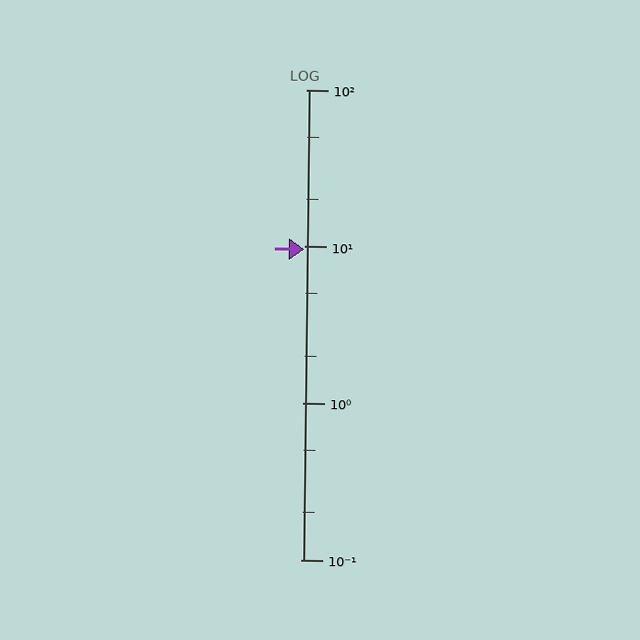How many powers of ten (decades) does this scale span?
The scale spans 3 decades, from 0.1 to 100.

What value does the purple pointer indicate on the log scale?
The pointer indicates approximately 9.6.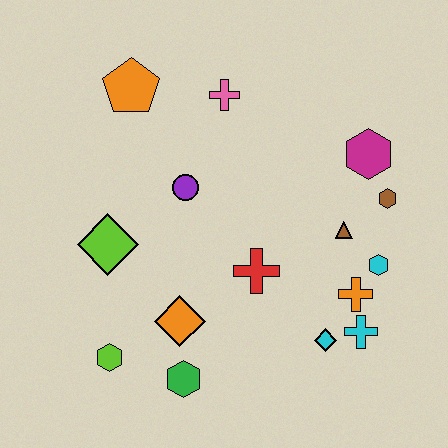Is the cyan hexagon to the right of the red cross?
Yes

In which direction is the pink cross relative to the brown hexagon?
The pink cross is to the left of the brown hexagon.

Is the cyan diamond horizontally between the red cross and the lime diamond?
No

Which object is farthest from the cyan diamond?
The orange pentagon is farthest from the cyan diamond.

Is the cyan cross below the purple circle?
Yes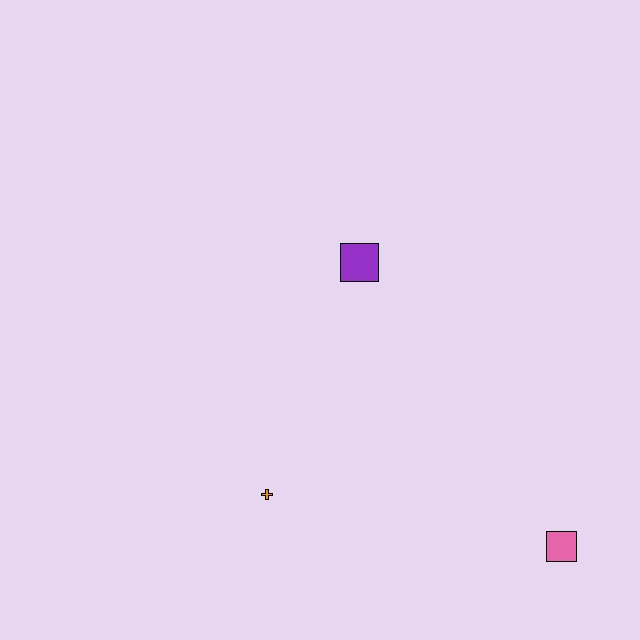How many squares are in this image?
There are 2 squares.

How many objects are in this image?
There are 3 objects.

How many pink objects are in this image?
There is 1 pink object.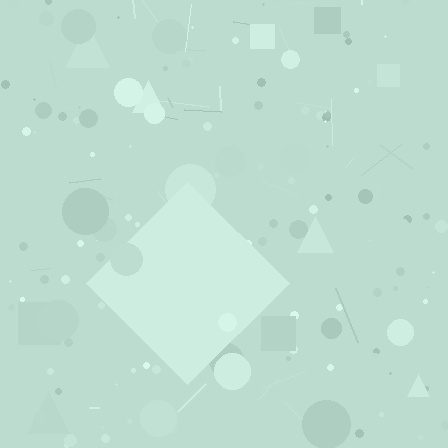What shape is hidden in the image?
A diamond is hidden in the image.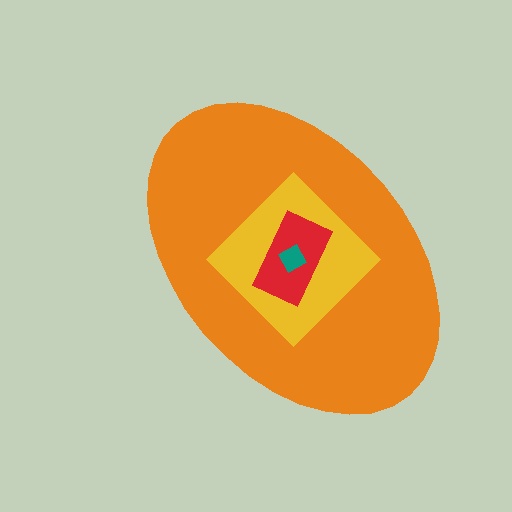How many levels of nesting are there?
4.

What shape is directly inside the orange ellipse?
The yellow diamond.